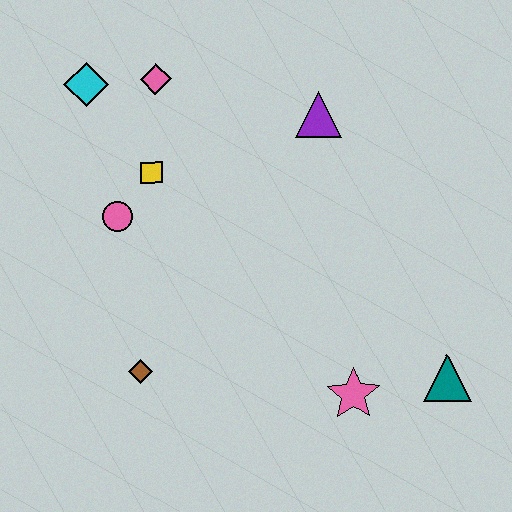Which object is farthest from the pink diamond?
The teal triangle is farthest from the pink diamond.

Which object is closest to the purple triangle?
The pink diamond is closest to the purple triangle.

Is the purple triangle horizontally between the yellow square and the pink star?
Yes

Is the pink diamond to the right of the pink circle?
Yes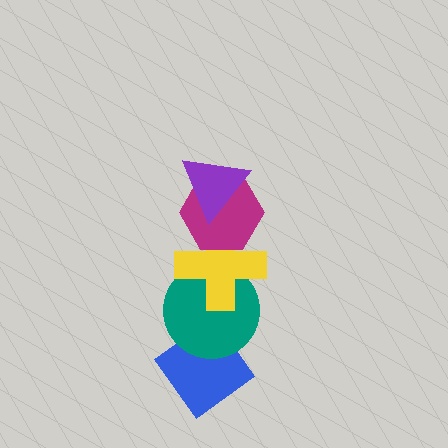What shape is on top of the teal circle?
The yellow cross is on top of the teal circle.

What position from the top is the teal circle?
The teal circle is 4th from the top.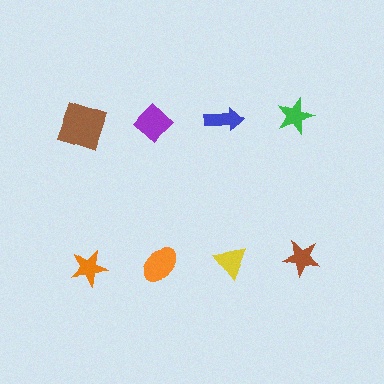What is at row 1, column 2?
A purple diamond.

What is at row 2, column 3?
A yellow triangle.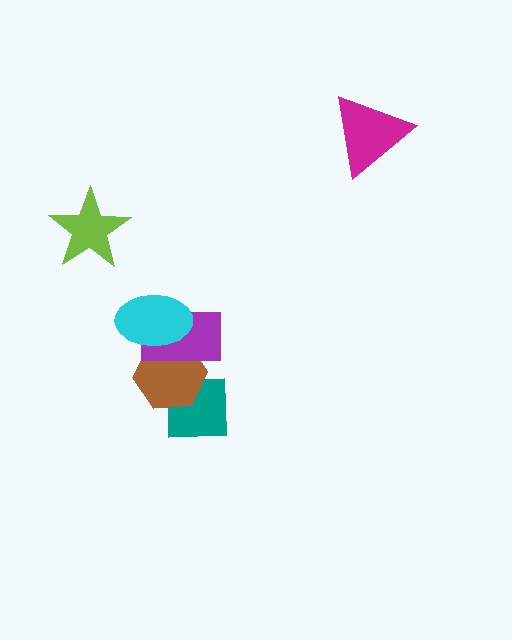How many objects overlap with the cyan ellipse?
2 objects overlap with the cyan ellipse.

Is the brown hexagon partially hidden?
Yes, it is partially covered by another shape.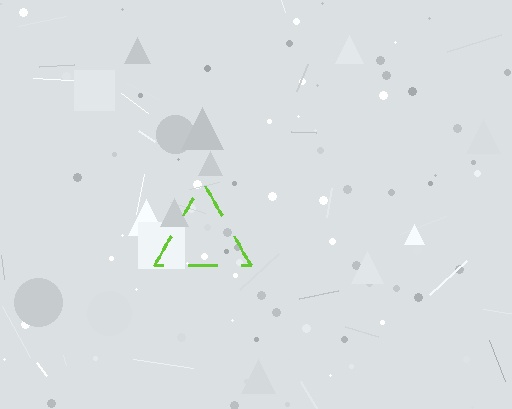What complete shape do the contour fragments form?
The contour fragments form a triangle.